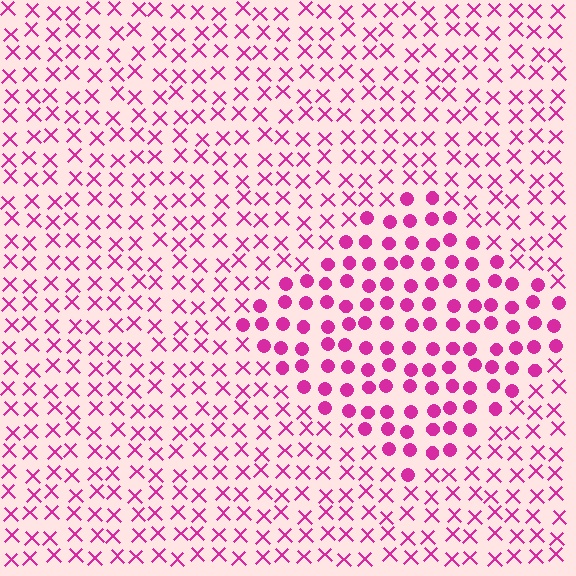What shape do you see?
I see a diamond.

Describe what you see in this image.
The image is filled with small magenta elements arranged in a uniform grid. A diamond-shaped region contains circles, while the surrounding area contains X marks. The boundary is defined purely by the change in element shape.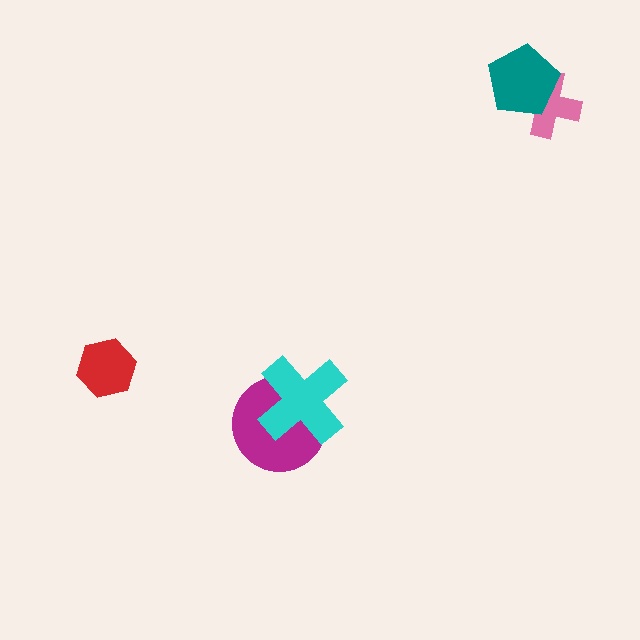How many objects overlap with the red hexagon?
0 objects overlap with the red hexagon.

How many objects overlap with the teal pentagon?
1 object overlaps with the teal pentagon.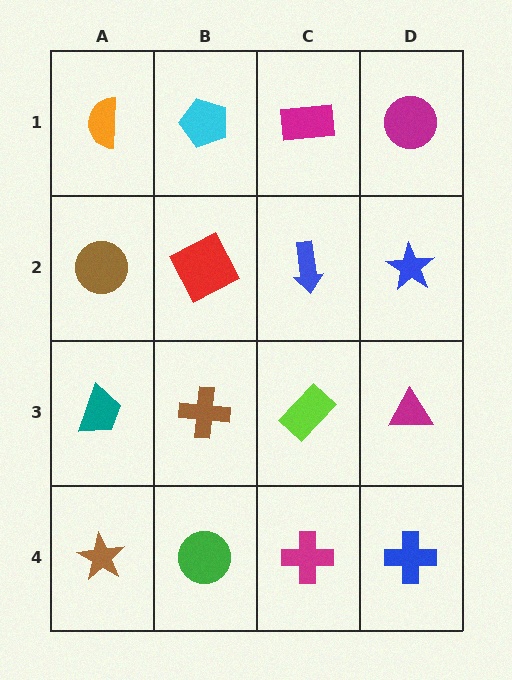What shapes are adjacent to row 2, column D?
A magenta circle (row 1, column D), a magenta triangle (row 3, column D), a blue arrow (row 2, column C).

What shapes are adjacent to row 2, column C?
A magenta rectangle (row 1, column C), a lime rectangle (row 3, column C), a red square (row 2, column B), a blue star (row 2, column D).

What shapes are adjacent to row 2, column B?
A cyan pentagon (row 1, column B), a brown cross (row 3, column B), a brown circle (row 2, column A), a blue arrow (row 2, column C).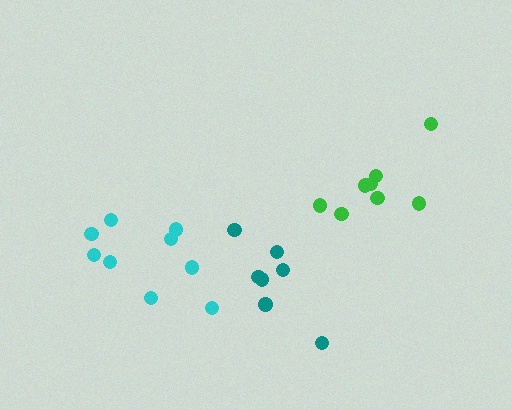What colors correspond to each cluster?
The clusters are colored: cyan, teal, green.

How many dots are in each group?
Group 1: 9 dots, Group 2: 7 dots, Group 3: 8 dots (24 total).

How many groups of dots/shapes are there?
There are 3 groups.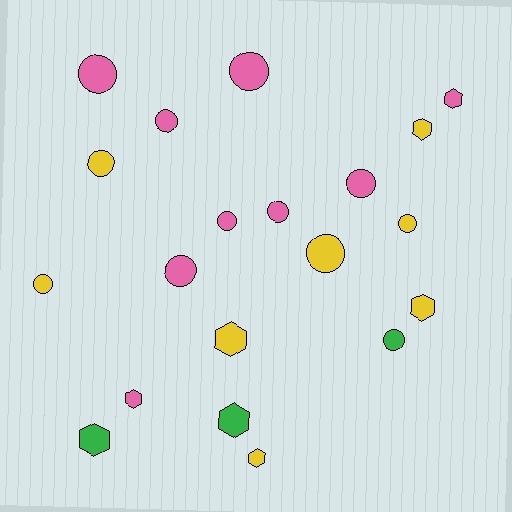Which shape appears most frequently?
Circle, with 12 objects.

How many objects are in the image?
There are 20 objects.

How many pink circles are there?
There are 7 pink circles.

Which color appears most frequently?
Pink, with 9 objects.